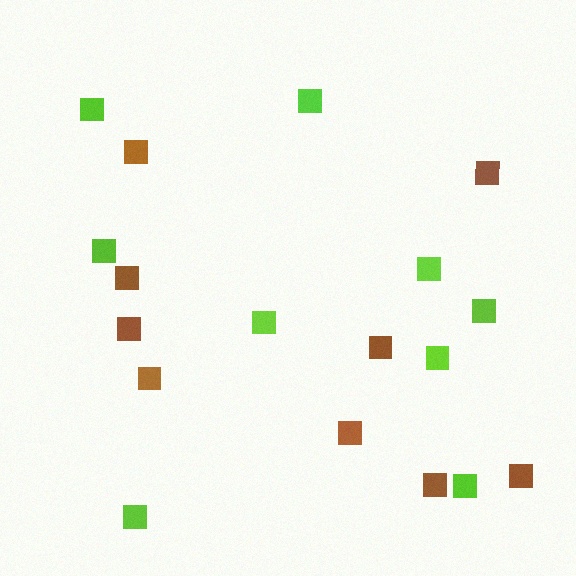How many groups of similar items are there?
There are 2 groups: one group of lime squares (9) and one group of brown squares (9).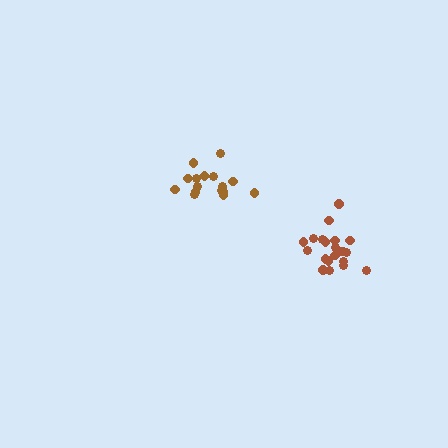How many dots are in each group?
Group 1: 16 dots, Group 2: 21 dots (37 total).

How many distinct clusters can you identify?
There are 2 distinct clusters.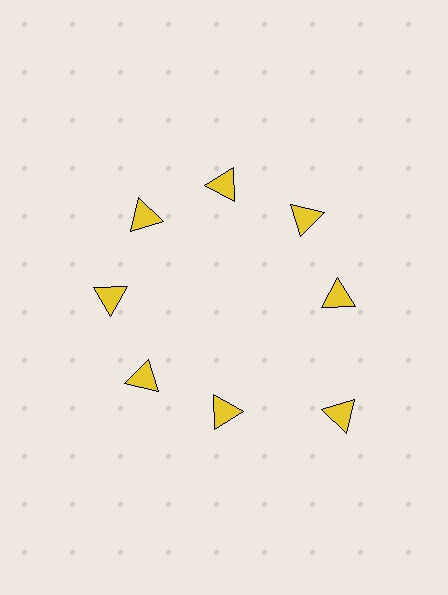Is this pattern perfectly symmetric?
No. The 8 yellow triangles are arranged in a ring, but one element near the 4 o'clock position is pushed outward from the center, breaking the 8-fold rotational symmetry.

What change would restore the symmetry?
The symmetry would be restored by moving it inward, back onto the ring so that all 8 triangles sit at equal angles and equal distance from the center.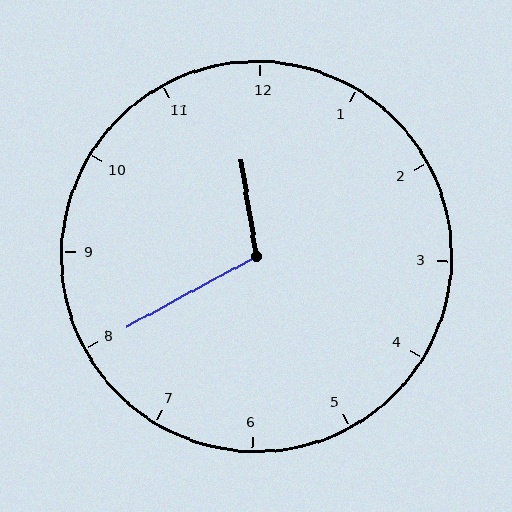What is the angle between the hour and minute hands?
Approximately 110 degrees.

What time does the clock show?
11:40.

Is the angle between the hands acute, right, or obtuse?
It is obtuse.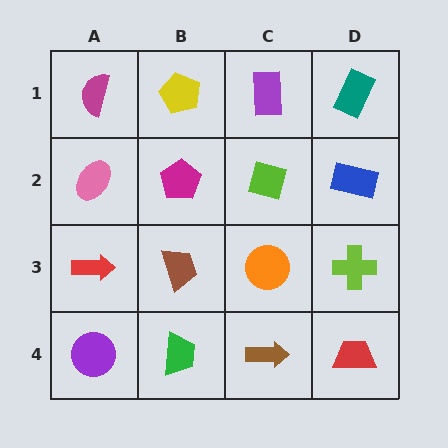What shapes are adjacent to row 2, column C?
A purple rectangle (row 1, column C), an orange circle (row 3, column C), a magenta pentagon (row 2, column B), a blue rectangle (row 2, column D).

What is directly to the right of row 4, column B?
A brown arrow.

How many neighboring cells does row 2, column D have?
3.